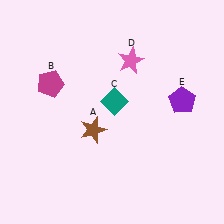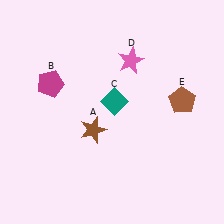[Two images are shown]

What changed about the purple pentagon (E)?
In Image 1, E is purple. In Image 2, it changed to brown.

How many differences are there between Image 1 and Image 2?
There is 1 difference between the two images.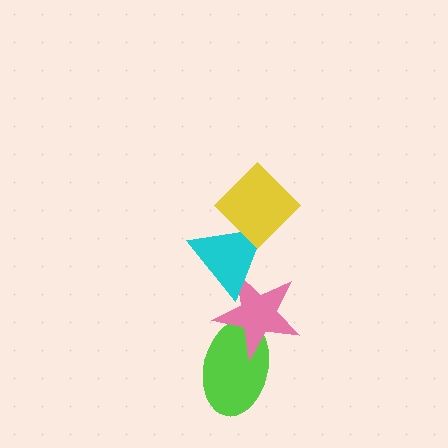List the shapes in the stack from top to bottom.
From top to bottom: the yellow diamond, the cyan triangle, the pink star, the lime ellipse.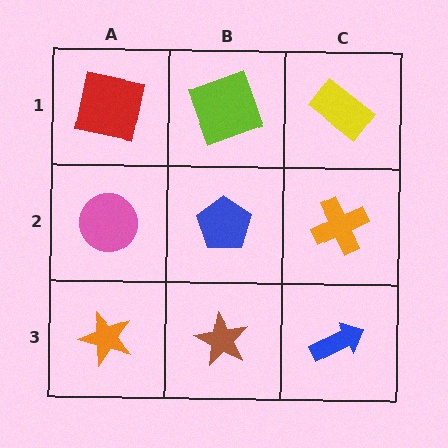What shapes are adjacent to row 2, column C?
A yellow rectangle (row 1, column C), a blue arrow (row 3, column C), a blue pentagon (row 2, column B).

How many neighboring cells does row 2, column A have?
3.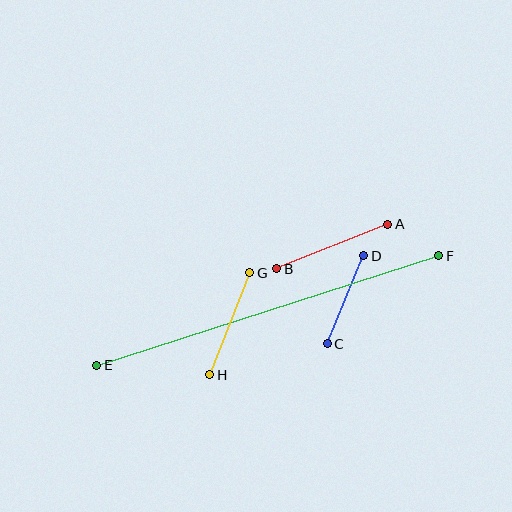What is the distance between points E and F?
The distance is approximately 359 pixels.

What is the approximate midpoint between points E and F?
The midpoint is at approximately (268, 311) pixels.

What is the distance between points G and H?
The distance is approximately 110 pixels.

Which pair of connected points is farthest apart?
Points E and F are farthest apart.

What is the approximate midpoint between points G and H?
The midpoint is at approximately (230, 324) pixels.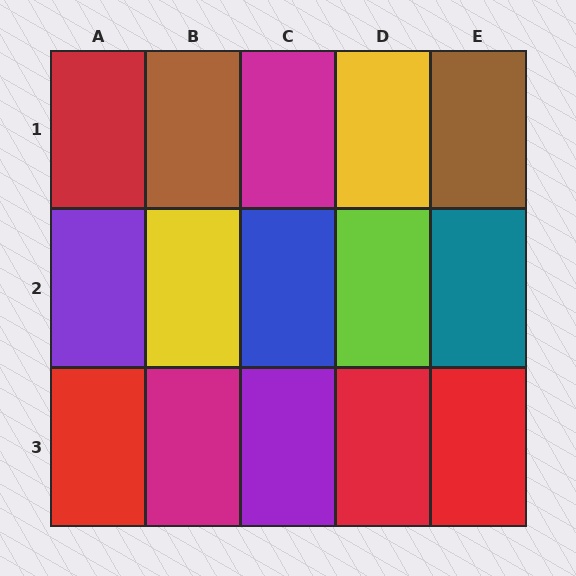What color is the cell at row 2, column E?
Teal.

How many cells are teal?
1 cell is teal.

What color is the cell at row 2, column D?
Lime.